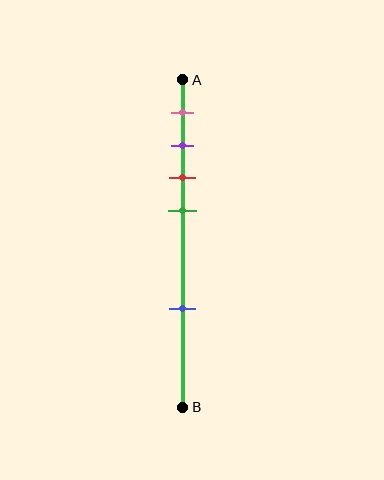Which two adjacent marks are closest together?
The purple and red marks are the closest adjacent pair.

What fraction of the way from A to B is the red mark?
The red mark is approximately 30% (0.3) of the way from A to B.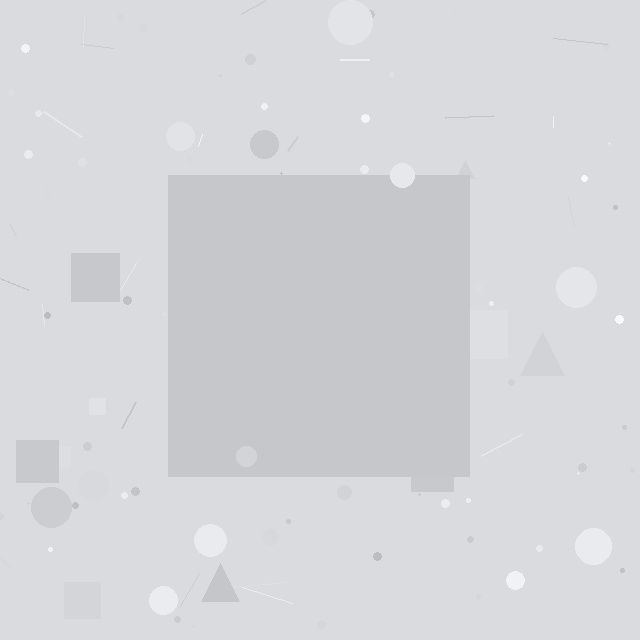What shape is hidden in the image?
A square is hidden in the image.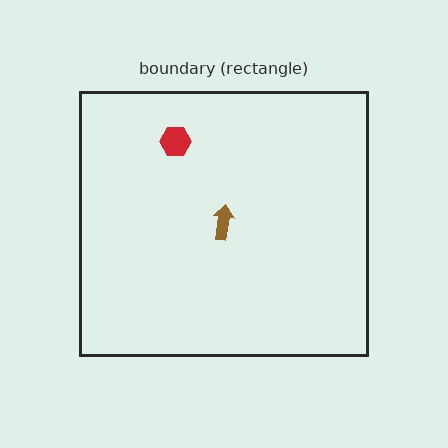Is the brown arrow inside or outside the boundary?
Inside.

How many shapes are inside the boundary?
2 inside, 0 outside.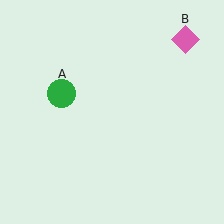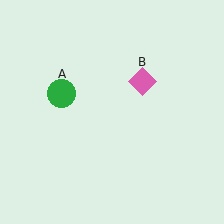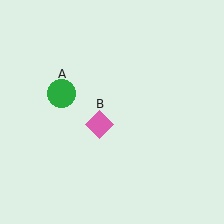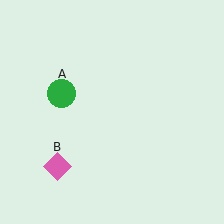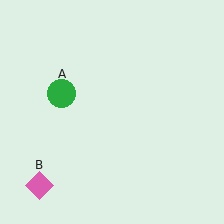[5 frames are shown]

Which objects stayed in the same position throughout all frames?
Green circle (object A) remained stationary.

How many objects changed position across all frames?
1 object changed position: pink diamond (object B).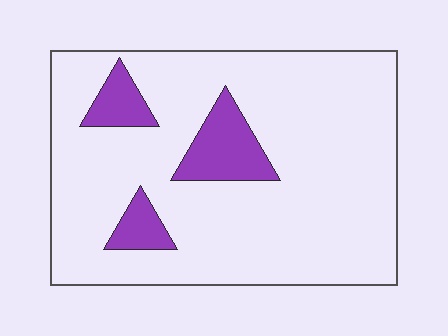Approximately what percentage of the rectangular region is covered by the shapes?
Approximately 15%.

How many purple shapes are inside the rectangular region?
3.